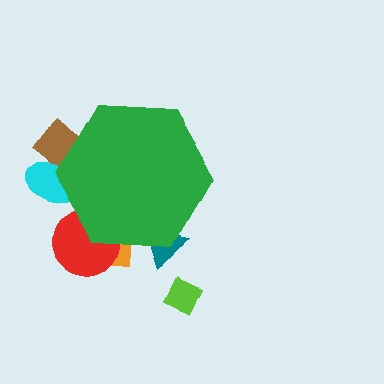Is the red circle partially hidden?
Yes, the red circle is partially hidden behind the green hexagon.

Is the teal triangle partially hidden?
Yes, the teal triangle is partially hidden behind the green hexagon.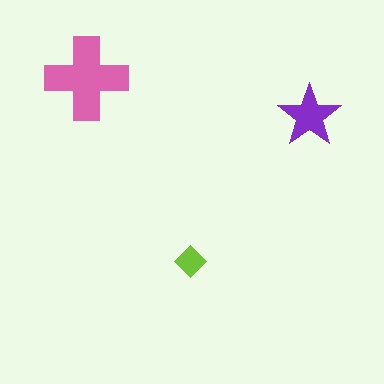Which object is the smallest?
The lime diamond.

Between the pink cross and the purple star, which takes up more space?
The pink cross.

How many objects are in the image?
There are 3 objects in the image.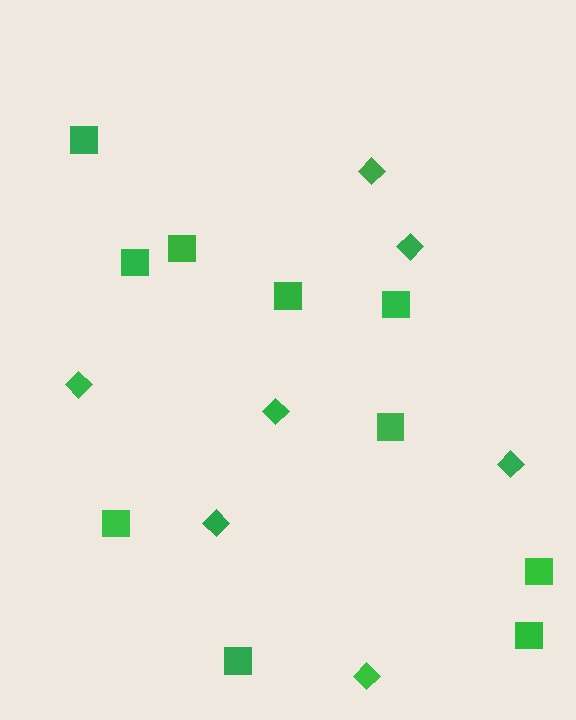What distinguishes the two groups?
There are 2 groups: one group of diamonds (7) and one group of squares (10).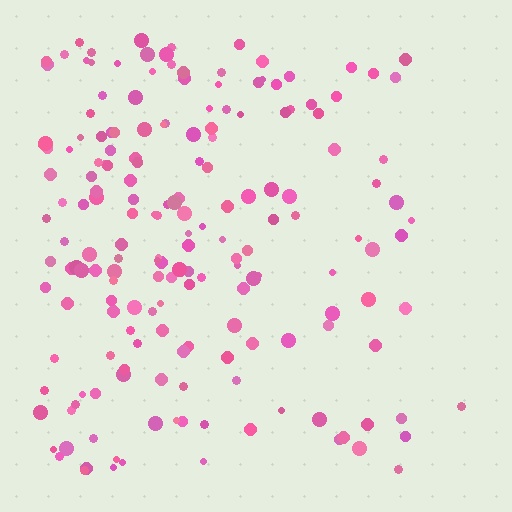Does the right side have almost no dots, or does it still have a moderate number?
Still a moderate number, just noticeably fewer than the left.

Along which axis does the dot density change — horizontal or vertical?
Horizontal.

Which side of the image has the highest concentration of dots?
The left.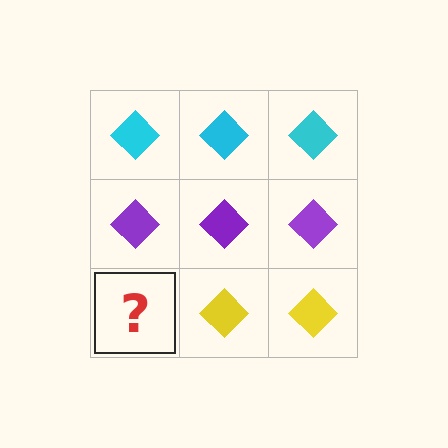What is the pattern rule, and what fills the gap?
The rule is that each row has a consistent color. The gap should be filled with a yellow diamond.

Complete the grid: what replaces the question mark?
The question mark should be replaced with a yellow diamond.